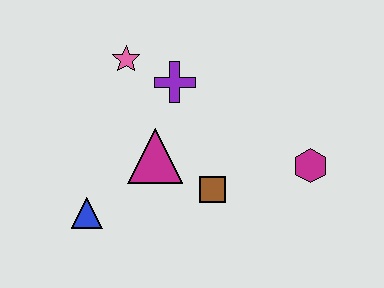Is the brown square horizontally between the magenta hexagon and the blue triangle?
Yes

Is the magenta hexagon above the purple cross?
No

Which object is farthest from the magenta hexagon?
The blue triangle is farthest from the magenta hexagon.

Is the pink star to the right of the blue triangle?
Yes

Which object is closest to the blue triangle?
The magenta triangle is closest to the blue triangle.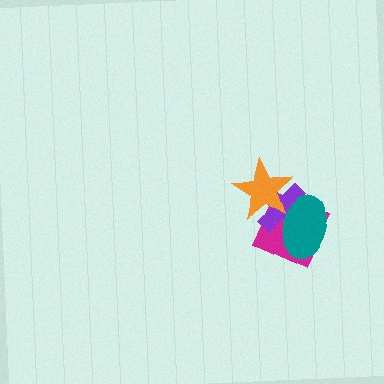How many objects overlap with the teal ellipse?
3 objects overlap with the teal ellipse.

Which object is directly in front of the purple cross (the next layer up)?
The teal ellipse is directly in front of the purple cross.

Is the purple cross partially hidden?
Yes, it is partially covered by another shape.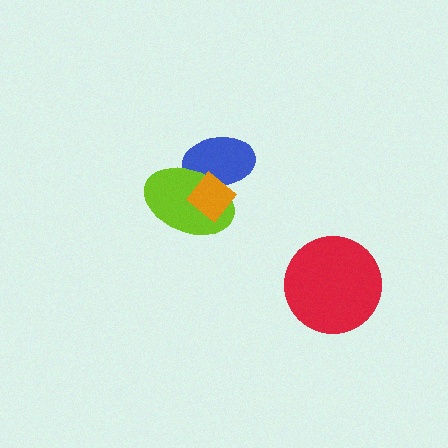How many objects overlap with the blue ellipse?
2 objects overlap with the blue ellipse.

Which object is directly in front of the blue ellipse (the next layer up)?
The lime ellipse is directly in front of the blue ellipse.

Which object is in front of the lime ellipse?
The orange diamond is in front of the lime ellipse.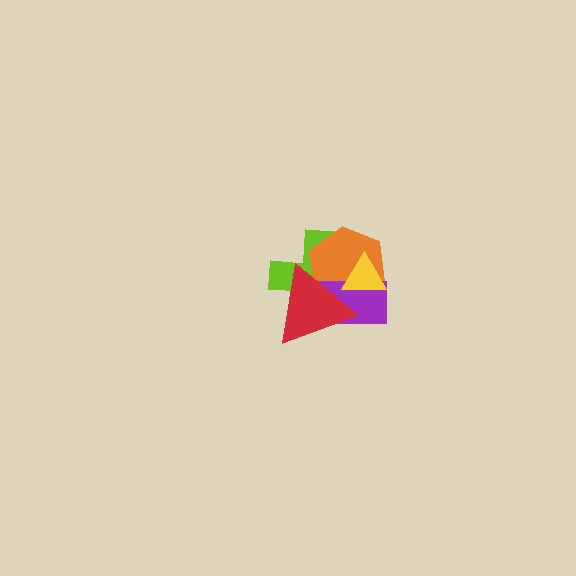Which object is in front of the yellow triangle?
The red triangle is in front of the yellow triangle.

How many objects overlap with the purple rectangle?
4 objects overlap with the purple rectangle.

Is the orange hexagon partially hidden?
Yes, it is partially covered by another shape.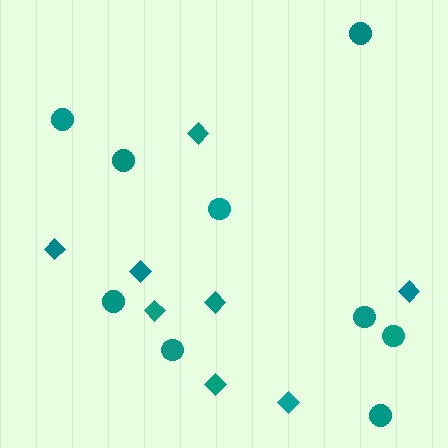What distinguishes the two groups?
There are 2 groups: one group of diamonds (8) and one group of circles (9).